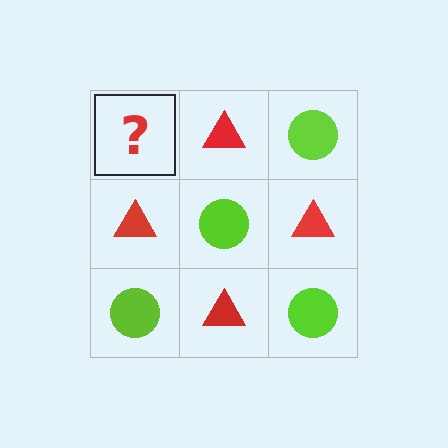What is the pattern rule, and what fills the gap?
The rule is that it alternates lime circle and red triangle in a checkerboard pattern. The gap should be filled with a lime circle.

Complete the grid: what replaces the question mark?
The question mark should be replaced with a lime circle.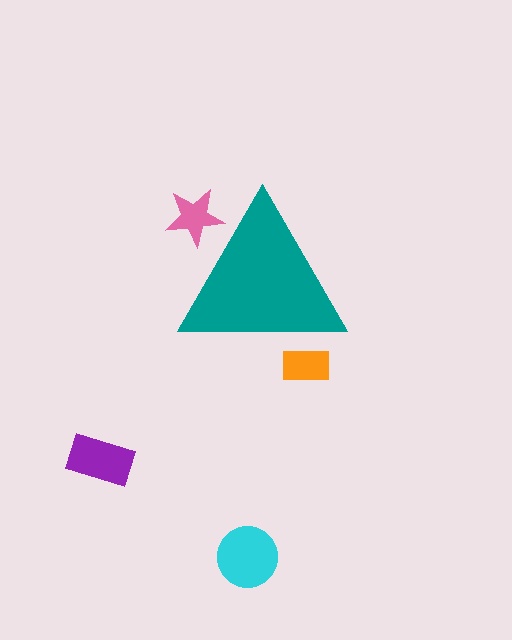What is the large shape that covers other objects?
A teal triangle.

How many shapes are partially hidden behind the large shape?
2 shapes are partially hidden.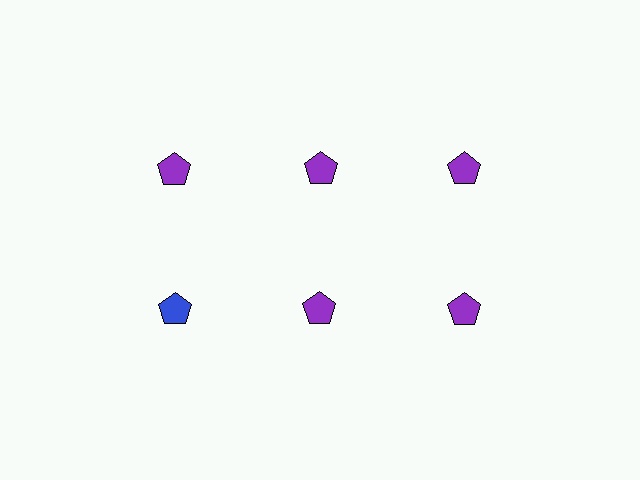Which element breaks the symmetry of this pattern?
The blue pentagon in the second row, leftmost column breaks the symmetry. All other shapes are purple pentagons.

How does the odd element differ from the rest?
It has a different color: blue instead of purple.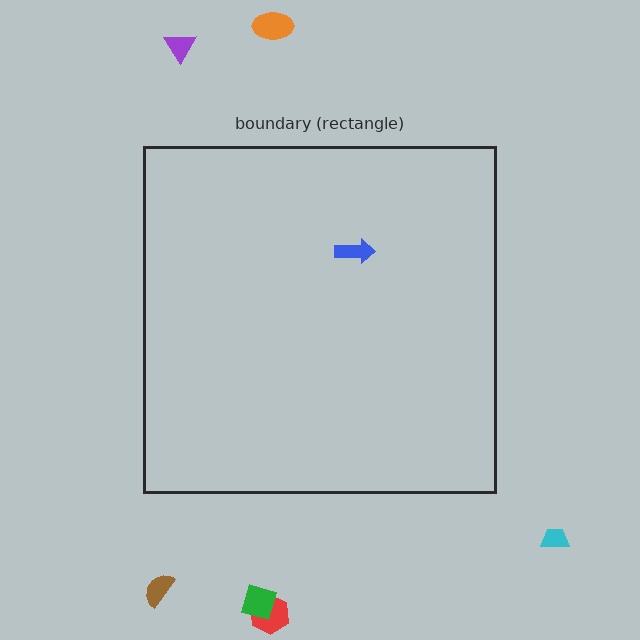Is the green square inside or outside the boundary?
Outside.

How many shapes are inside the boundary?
1 inside, 6 outside.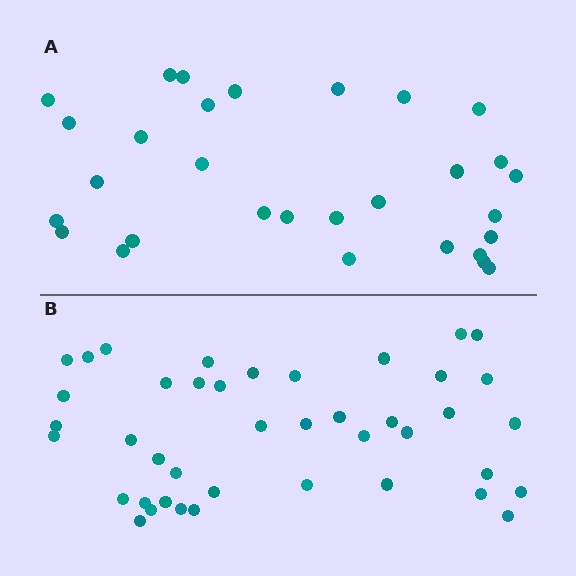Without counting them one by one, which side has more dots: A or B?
Region B (the bottom region) has more dots.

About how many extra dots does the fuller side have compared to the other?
Region B has roughly 12 or so more dots than region A.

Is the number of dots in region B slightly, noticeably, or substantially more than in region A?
Region B has noticeably more, but not dramatically so. The ratio is roughly 1.4 to 1.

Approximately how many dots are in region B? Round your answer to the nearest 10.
About 40 dots. (The exact count is 42, which rounds to 40.)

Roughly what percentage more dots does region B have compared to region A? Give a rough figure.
About 40% more.